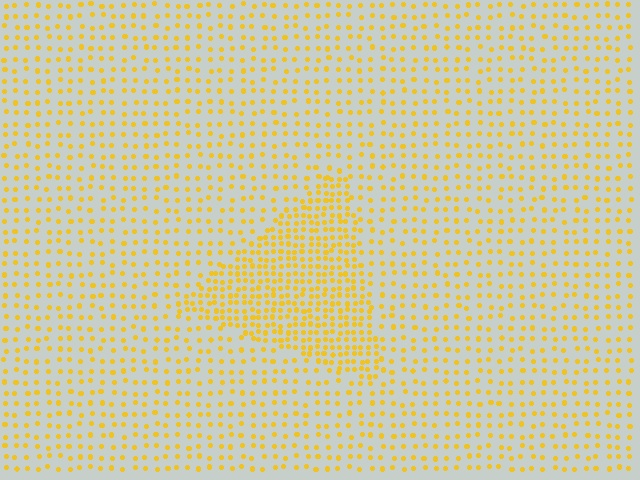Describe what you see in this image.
The image contains small yellow elements arranged at two different densities. A triangle-shaped region is visible where the elements are more densely packed than the surrounding area.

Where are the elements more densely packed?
The elements are more densely packed inside the triangle boundary.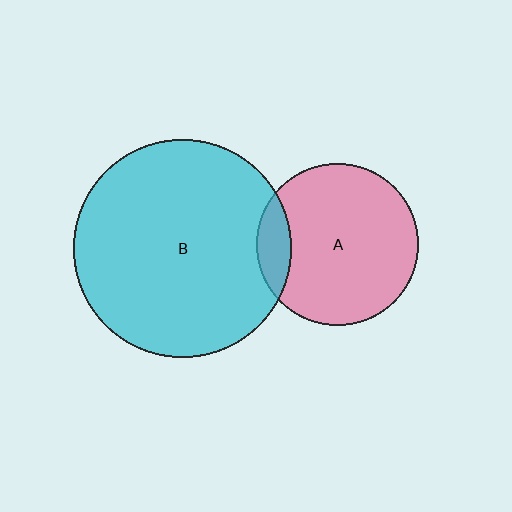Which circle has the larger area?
Circle B (cyan).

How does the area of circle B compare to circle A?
Approximately 1.8 times.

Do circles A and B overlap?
Yes.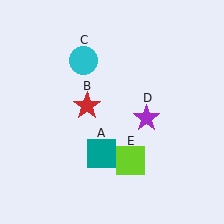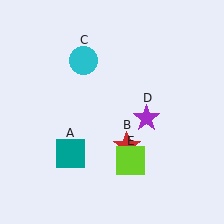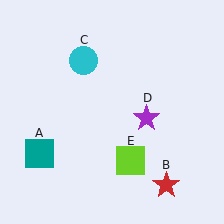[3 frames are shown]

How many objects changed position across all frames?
2 objects changed position: teal square (object A), red star (object B).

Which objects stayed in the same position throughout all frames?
Cyan circle (object C) and purple star (object D) and lime square (object E) remained stationary.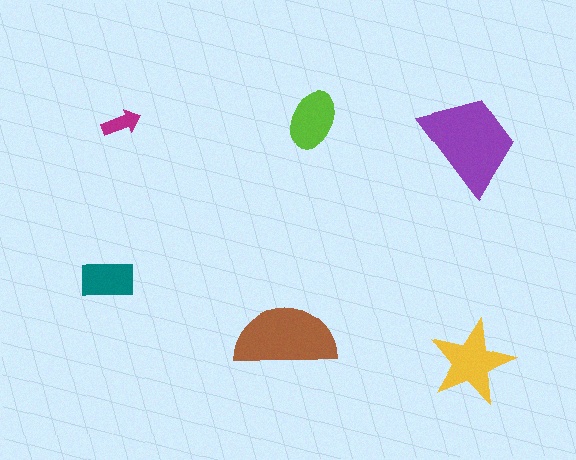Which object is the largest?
The purple trapezoid.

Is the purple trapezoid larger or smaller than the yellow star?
Larger.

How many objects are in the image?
There are 6 objects in the image.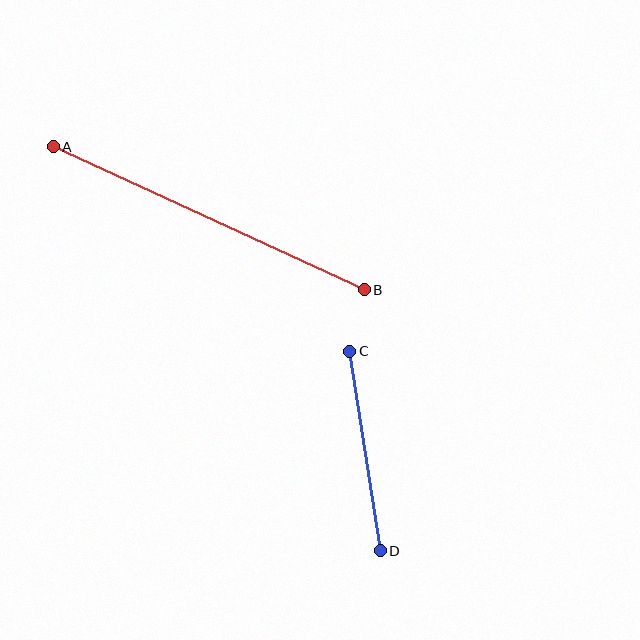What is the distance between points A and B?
The distance is approximately 342 pixels.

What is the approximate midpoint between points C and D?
The midpoint is at approximately (365, 451) pixels.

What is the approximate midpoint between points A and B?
The midpoint is at approximately (209, 218) pixels.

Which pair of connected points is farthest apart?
Points A and B are farthest apart.